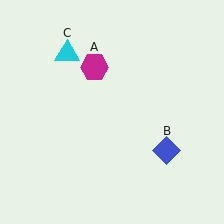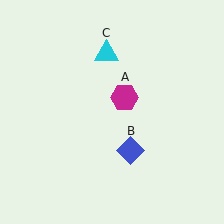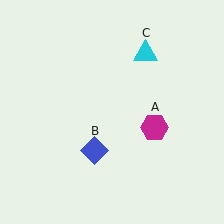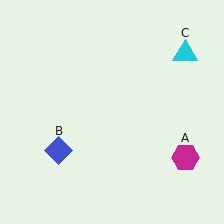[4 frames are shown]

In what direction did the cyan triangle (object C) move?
The cyan triangle (object C) moved right.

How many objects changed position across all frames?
3 objects changed position: magenta hexagon (object A), blue diamond (object B), cyan triangle (object C).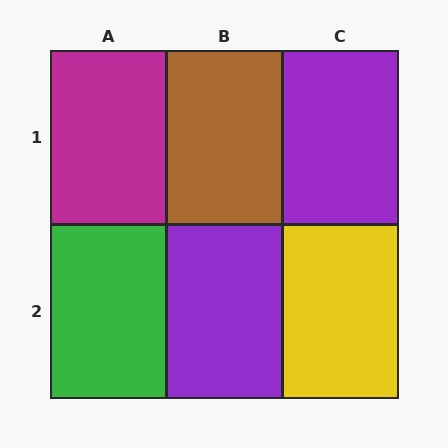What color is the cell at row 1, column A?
Magenta.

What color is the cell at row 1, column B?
Brown.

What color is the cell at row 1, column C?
Purple.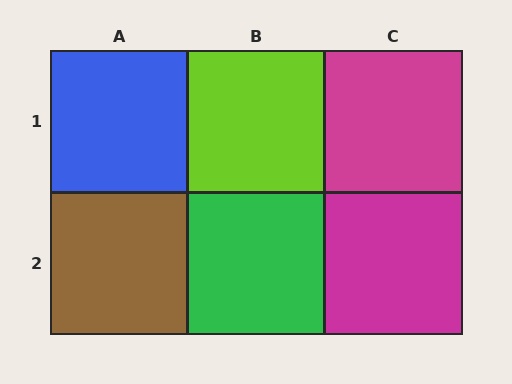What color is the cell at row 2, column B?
Green.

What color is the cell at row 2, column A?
Brown.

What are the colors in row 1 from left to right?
Blue, lime, magenta.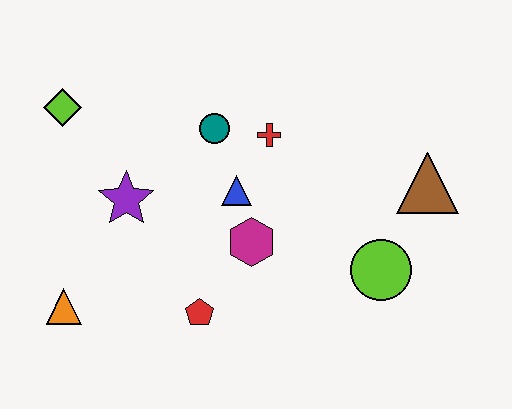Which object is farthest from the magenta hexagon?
The lime diamond is farthest from the magenta hexagon.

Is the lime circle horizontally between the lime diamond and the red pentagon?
No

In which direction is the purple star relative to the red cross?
The purple star is to the left of the red cross.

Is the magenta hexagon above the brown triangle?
No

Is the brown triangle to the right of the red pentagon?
Yes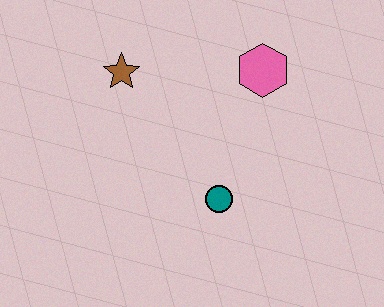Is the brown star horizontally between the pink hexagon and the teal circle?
No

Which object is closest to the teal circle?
The pink hexagon is closest to the teal circle.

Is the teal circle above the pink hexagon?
No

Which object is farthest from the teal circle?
The brown star is farthest from the teal circle.